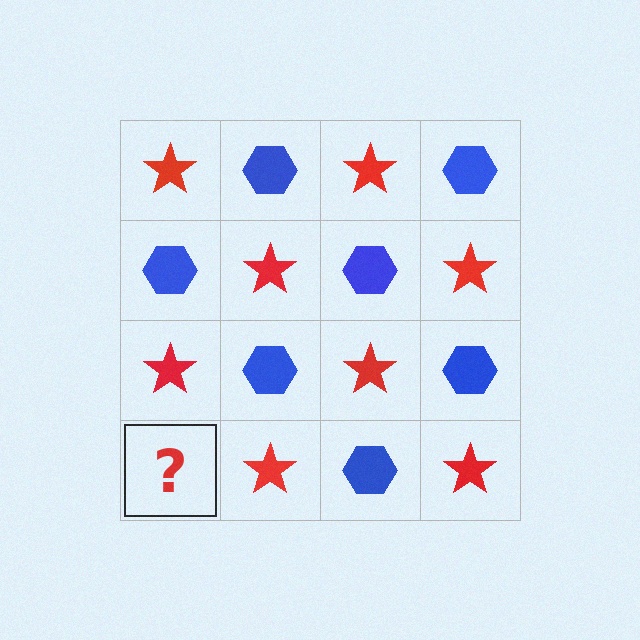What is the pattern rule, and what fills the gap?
The rule is that it alternates red star and blue hexagon in a checkerboard pattern. The gap should be filled with a blue hexagon.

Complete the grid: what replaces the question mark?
The question mark should be replaced with a blue hexagon.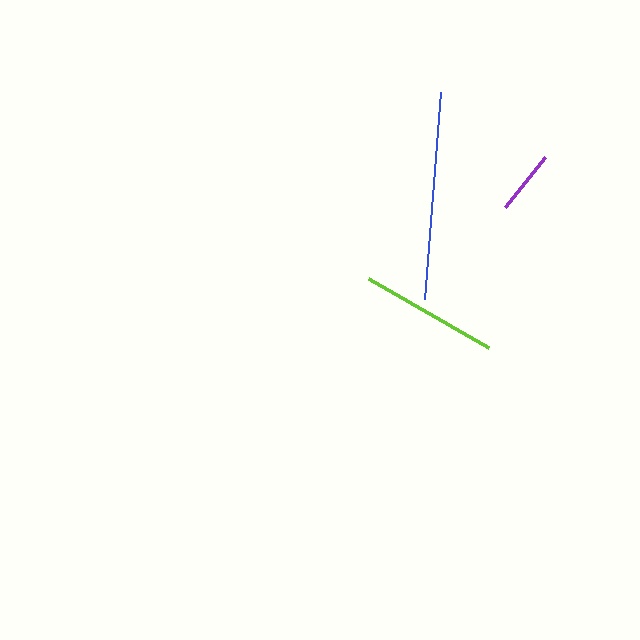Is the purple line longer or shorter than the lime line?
The lime line is longer than the purple line.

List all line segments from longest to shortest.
From longest to shortest: blue, lime, purple.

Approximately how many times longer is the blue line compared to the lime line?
The blue line is approximately 1.5 times the length of the lime line.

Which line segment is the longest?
The blue line is the longest at approximately 207 pixels.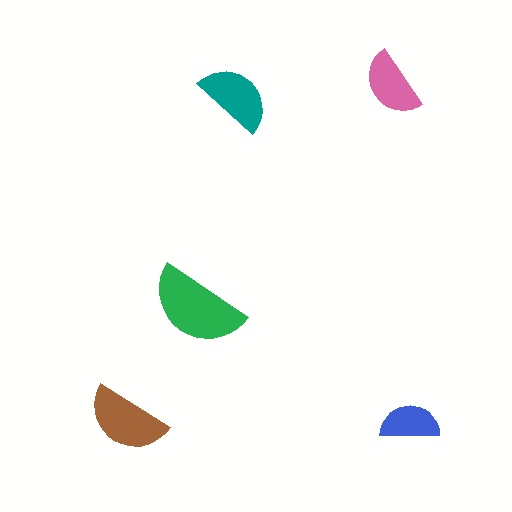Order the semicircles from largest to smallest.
the green one, the brown one, the teal one, the pink one, the blue one.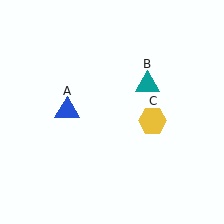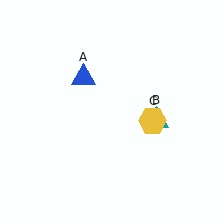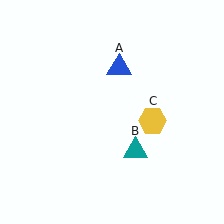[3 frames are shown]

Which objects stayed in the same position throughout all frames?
Yellow hexagon (object C) remained stationary.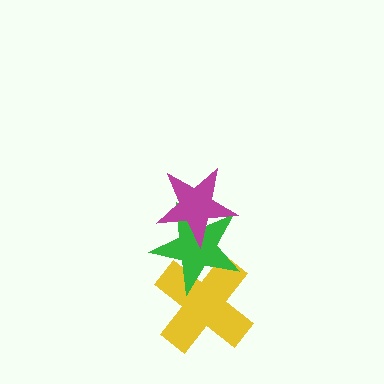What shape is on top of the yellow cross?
The green star is on top of the yellow cross.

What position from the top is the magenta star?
The magenta star is 1st from the top.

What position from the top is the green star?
The green star is 2nd from the top.